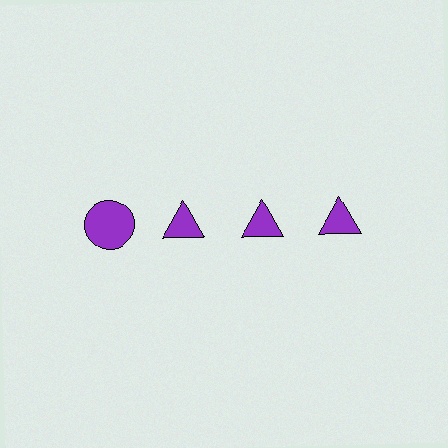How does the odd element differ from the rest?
It has a different shape: circle instead of triangle.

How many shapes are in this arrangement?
There are 4 shapes arranged in a grid pattern.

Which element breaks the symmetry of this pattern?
The purple circle in the top row, leftmost column breaks the symmetry. All other shapes are purple triangles.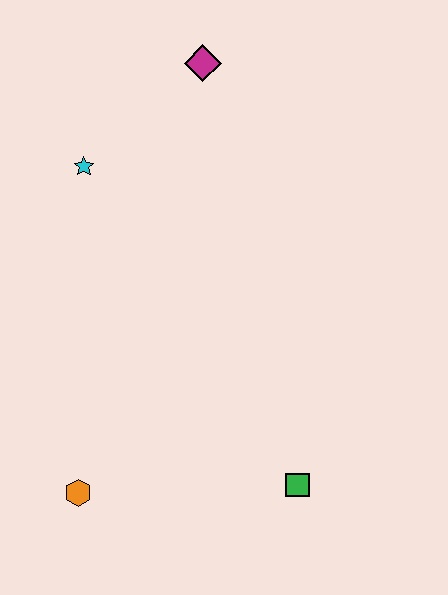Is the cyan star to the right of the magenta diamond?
No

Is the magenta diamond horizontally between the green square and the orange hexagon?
Yes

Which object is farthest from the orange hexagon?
The magenta diamond is farthest from the orange hexagon.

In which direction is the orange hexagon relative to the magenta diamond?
The orange hexagon is below the magenta diamond.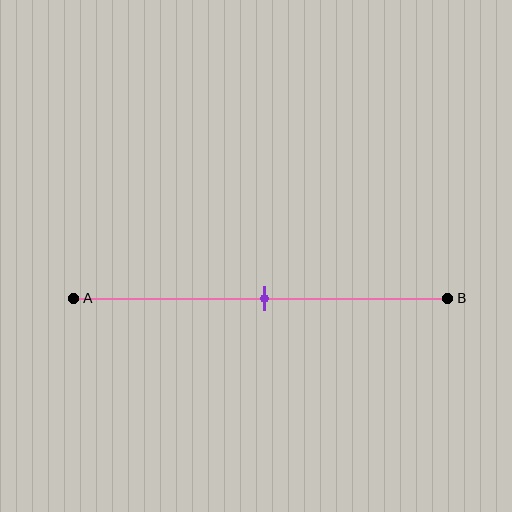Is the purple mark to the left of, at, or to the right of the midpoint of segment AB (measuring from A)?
The purple mark is approximately at the midpoint of segment AB.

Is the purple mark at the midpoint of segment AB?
Yes, the mark is approximately at the midpoint.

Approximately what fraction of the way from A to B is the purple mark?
The purple mark is approximately 50% of the way from A to B.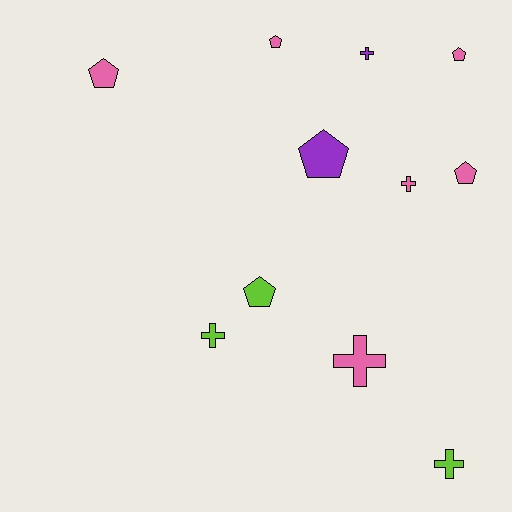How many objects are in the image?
There are 11 objects.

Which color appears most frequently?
Pink, with 6 objects.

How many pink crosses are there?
There are 2 pink crosses.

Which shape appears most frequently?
Pentagon, with 6 objects.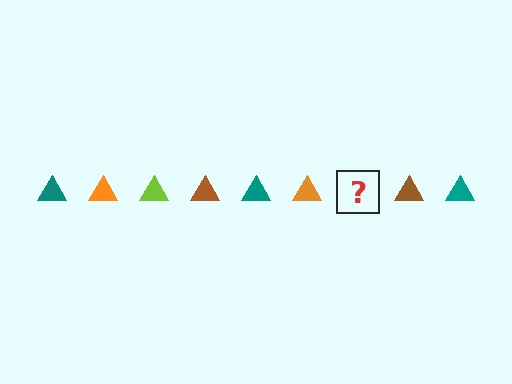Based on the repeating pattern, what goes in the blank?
The blank should be a lime triangle.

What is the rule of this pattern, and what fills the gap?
The rule is that the pattern cycles through teal, orange, lime, brown triangles. The gap should be filled with a lime triangle.